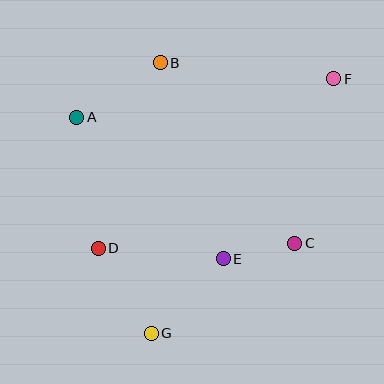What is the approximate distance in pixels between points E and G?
The distance between E and G is approximately 104 pixels.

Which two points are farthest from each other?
Points F and G are farthest from each other.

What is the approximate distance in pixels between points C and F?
The distance between C and F is approximately 169 pixels.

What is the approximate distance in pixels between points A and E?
The distance between A and E is approximately 204 pixels.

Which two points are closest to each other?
Points C and E are closest to each other.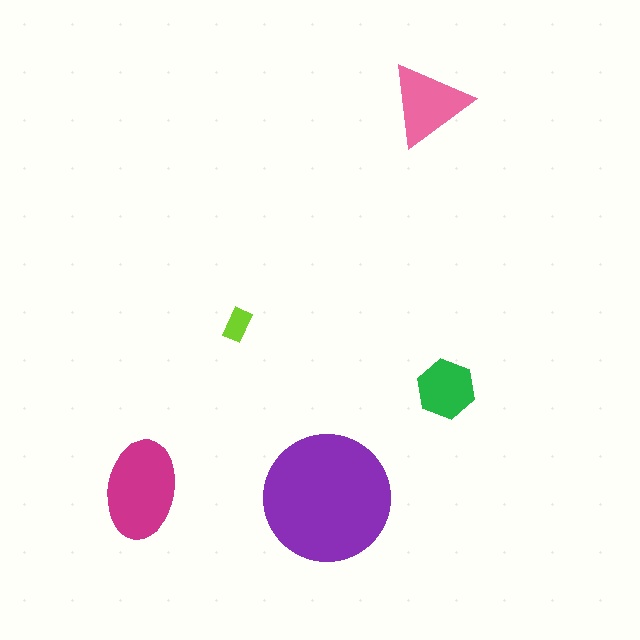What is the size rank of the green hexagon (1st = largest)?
4th.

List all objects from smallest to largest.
The lime rectangle, the green hexagon, the pink triangle, the magenta ellipse, the purple circle.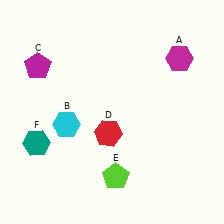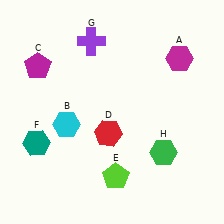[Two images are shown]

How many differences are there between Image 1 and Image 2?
There are 2 differences between the two images.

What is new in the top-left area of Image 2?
A purple cross (G) was added in the top-left area of Image 2.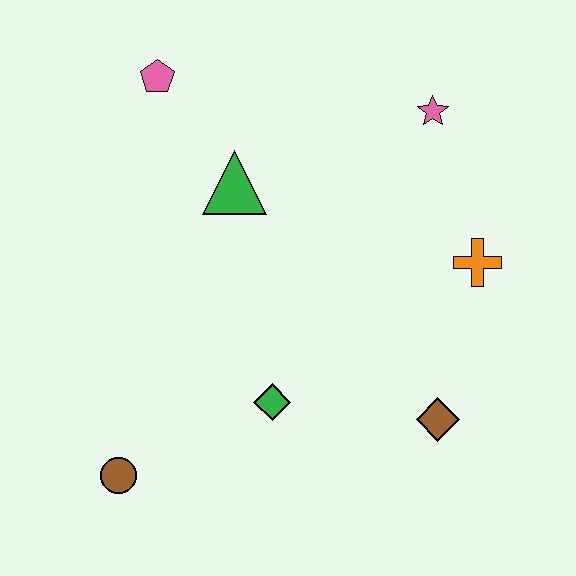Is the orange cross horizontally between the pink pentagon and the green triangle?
No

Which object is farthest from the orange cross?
The brown circle is farthest from the orange cross.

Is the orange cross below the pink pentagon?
Yes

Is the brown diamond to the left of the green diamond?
No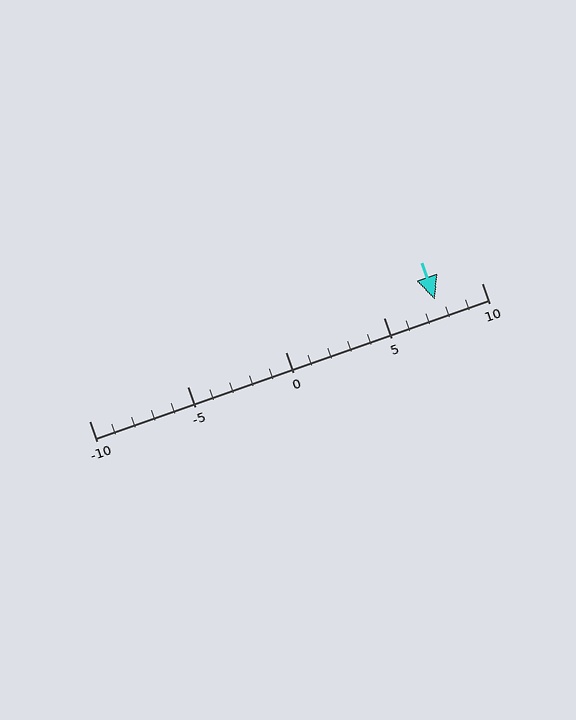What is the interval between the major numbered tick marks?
The major tick marks are spaced 5 units apart.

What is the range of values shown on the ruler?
The ruler shows values from -10 to 10.